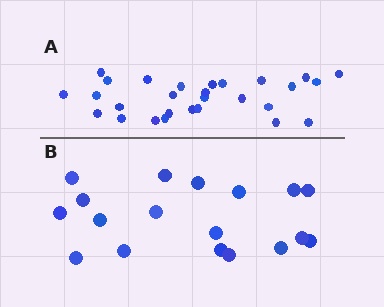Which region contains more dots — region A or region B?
Region A (the top region) has more dots.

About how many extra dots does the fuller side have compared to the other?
Region A has roughly 10 or so more dots than region B.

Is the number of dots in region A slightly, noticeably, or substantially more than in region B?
Region A has substantially more. The ratio is roughly 1.6 to 1.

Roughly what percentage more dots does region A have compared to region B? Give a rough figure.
About 55% more.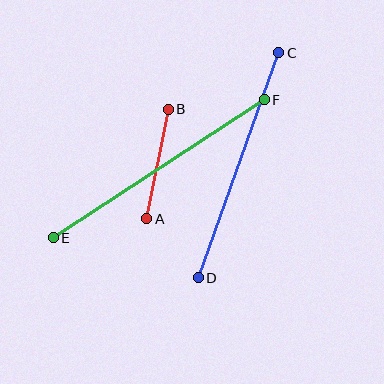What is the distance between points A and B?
The distance is approximately 112 pixels.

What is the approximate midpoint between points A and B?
The midpoint is at approximately (157, 164) pixels.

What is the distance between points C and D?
The distance is approximately 239 pixels.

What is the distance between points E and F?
The distance is approximately 252 pixels.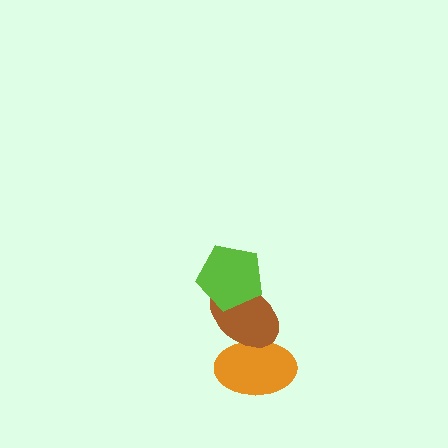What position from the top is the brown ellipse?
The brown ellipse is 2nd from the top.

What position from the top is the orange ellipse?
The orange ellipse is 3rd from the top.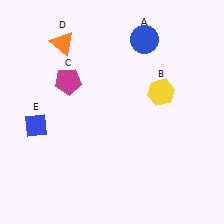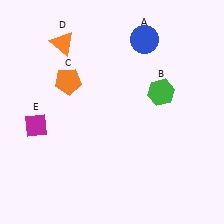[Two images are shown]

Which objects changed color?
B changed from yellow to green. C changed from magenta to orange. E changed from blue to magenta.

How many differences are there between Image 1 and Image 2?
There are 3 differences between the two images.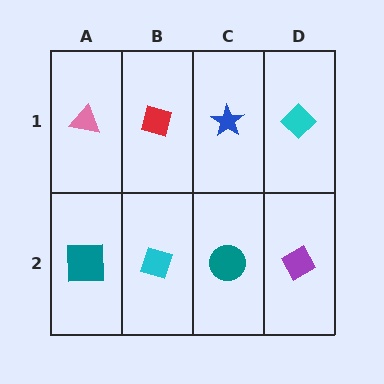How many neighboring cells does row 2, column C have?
3.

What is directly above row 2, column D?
A cyan diamond.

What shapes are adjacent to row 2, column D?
A cyan diamond (row 1, column D), a teal circle (row 2, column C).